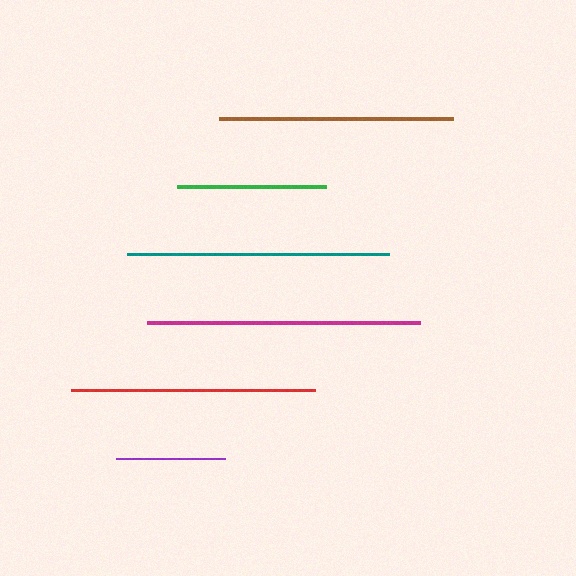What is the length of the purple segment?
The purple segment is approximately 108 pixels long.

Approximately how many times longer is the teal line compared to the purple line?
The teal line is approximately 2.4 times the length of the purple line.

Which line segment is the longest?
The magenta line is the longest at approximately 273 pixels.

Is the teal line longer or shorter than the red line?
The teal line is longer than the red line.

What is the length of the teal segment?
The teal segment is approximately 262 pixels long.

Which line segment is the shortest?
The purple line is the shortest at approximately 108 pixels.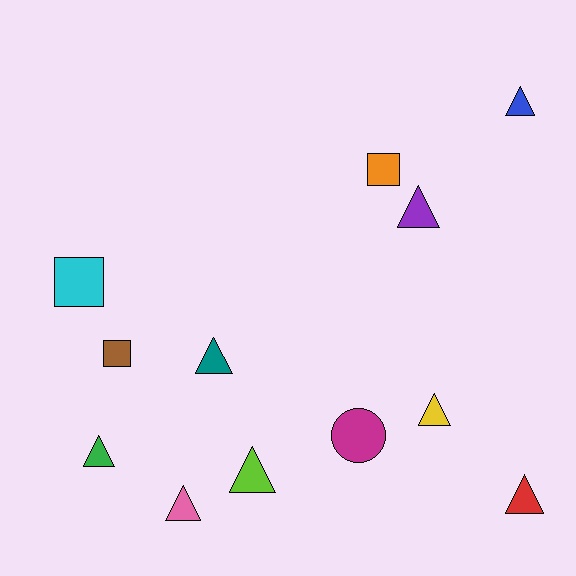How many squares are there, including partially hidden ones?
There are 3 squares.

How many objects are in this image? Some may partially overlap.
There are 12 objects.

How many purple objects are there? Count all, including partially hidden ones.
There is 1 purple object.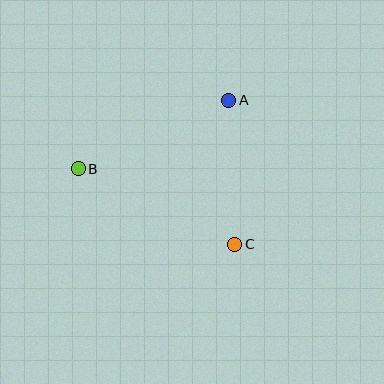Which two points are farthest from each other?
Points B and C are farthest from each other.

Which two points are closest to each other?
Points A and C are closest to each other.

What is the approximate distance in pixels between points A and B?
The distance between A and B is approximately 165 pixels.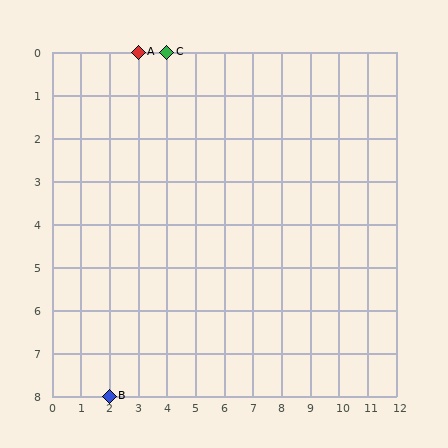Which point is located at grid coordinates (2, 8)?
Point B is at (2, 8).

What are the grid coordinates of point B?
Point B is at grid coordinates (2, 8).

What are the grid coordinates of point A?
Point A is at grid coordinates (3, 0).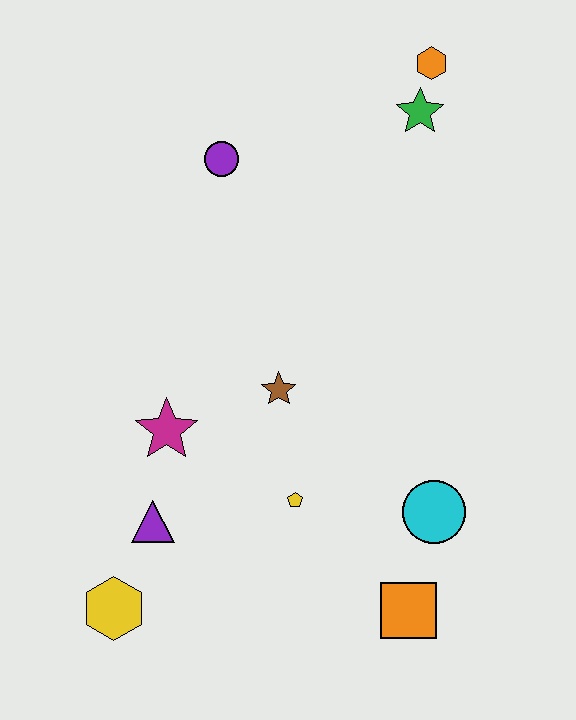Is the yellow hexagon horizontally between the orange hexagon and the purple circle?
No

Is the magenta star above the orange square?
Yes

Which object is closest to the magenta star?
The purple triangle is closest to the magenta star.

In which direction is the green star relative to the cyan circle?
The green star is above the cyan circle.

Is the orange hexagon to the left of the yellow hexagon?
No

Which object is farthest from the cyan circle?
The orange hexagon is farthest from the cyan circle.